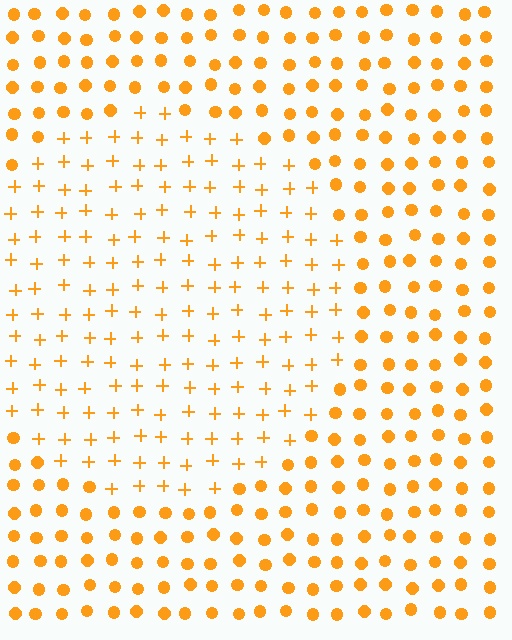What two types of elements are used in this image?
The image uses plus signs inside the circle region and circles outside it.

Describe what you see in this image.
The image is filled with small orange elements arranged in a uniform grid. A circle-shaped region contains plus signs, while the surrounding area contains circles. The boundary is defined purely by the change in element shape.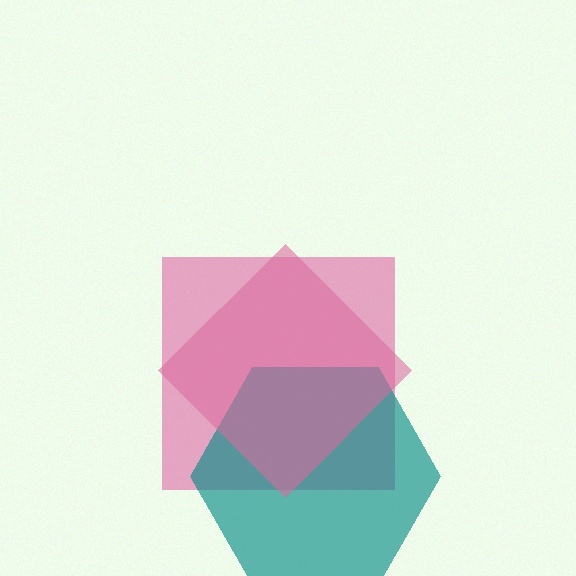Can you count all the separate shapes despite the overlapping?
Yes, there are 3 separate shapes.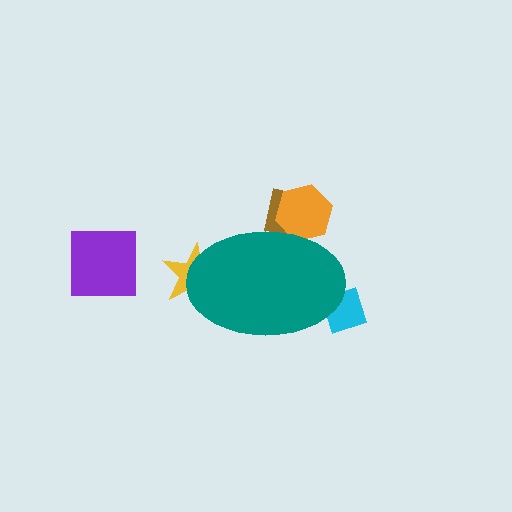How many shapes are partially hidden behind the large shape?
4 shapes are partially hidden.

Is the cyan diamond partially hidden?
Yes, the cyan diamond is partially hidden behind the teal ellipse.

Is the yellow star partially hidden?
Yes, the yellow star is partially hidden behind the teal ellipse.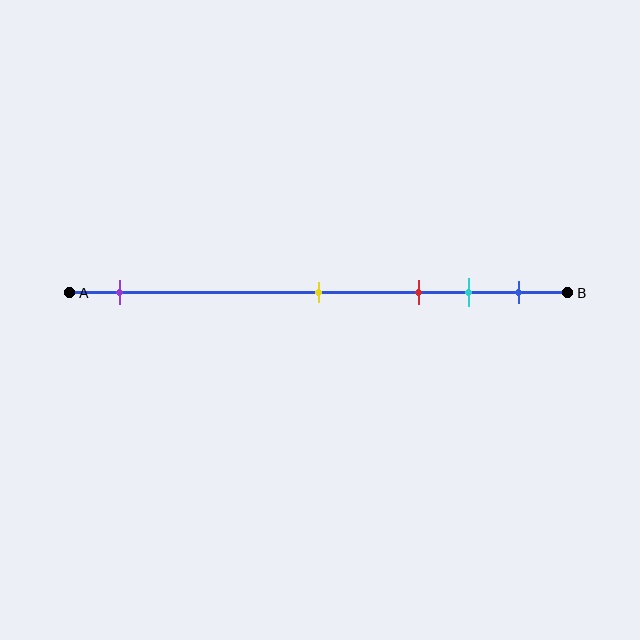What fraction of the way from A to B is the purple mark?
The purple mark is approximately 10% (0.1) of the way from A to B.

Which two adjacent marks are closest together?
The cyan and blue marks are the closest adjacent pair.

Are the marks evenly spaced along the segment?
No, the marks are not evenly spaced.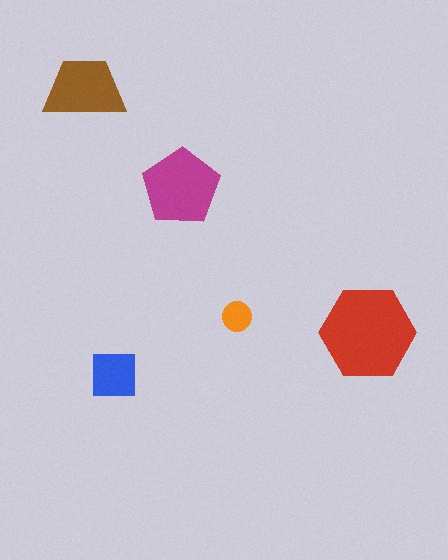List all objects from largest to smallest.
The red hexagon, the magenta pentagon, the brown trapezoid, the blue square, the orange circle.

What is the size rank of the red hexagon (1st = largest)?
1st.